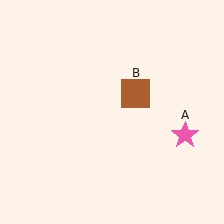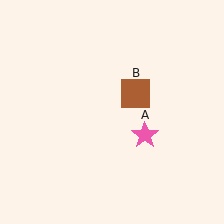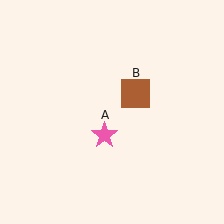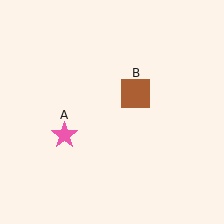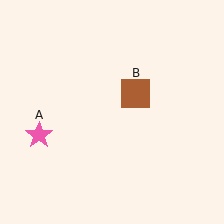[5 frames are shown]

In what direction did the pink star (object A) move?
The pink star (object A) moved left.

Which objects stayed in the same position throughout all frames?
Brown square (object B) remained stationary.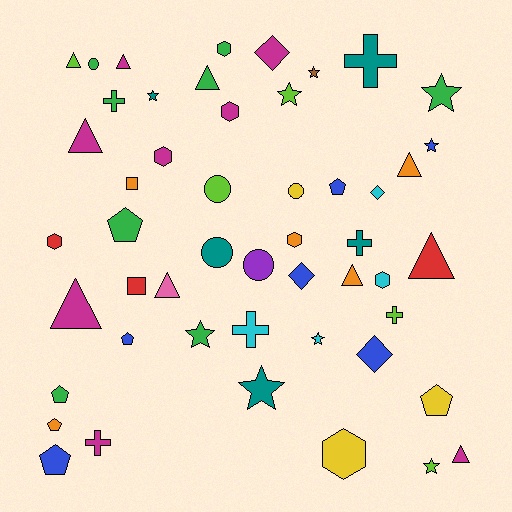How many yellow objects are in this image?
There are 3 yellow objects.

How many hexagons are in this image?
There are 7 hexagons.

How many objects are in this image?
There are 50 objects.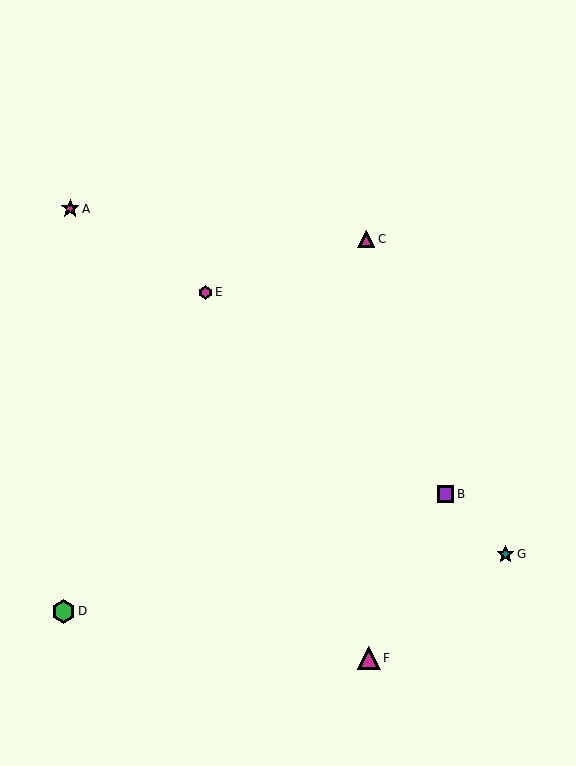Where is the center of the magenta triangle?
The center of the magenta triangle is at (369, 658).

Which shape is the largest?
The green hexagon (labeled D) is the largest.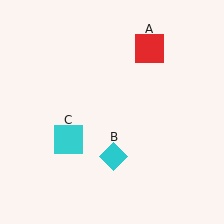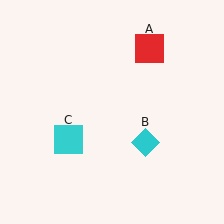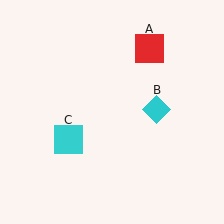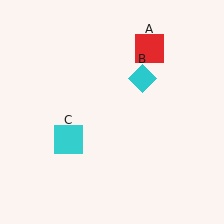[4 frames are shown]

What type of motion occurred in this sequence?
The cyan diamond (object B) rotated counterclockwise around the center of the scene.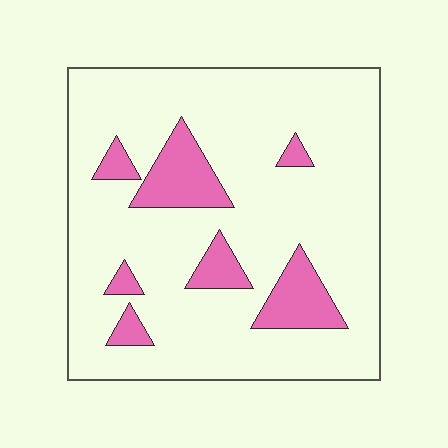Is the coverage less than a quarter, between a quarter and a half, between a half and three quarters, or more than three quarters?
Less than a quarter.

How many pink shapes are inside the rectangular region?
7.